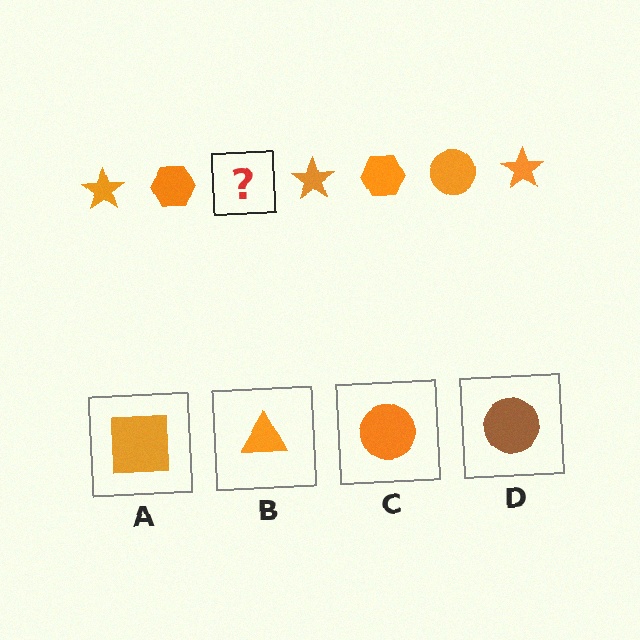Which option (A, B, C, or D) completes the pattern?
C.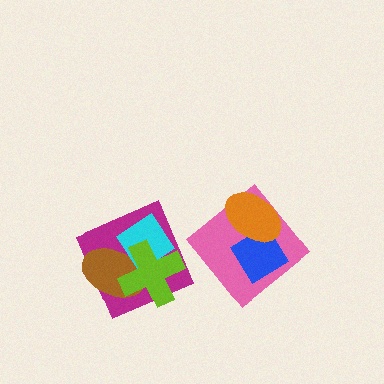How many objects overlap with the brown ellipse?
3 objects overlap with the brown ellipse.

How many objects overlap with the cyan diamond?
3 objects overlap with the cyan diamond.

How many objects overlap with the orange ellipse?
2 objects overlap with the orange ellipse.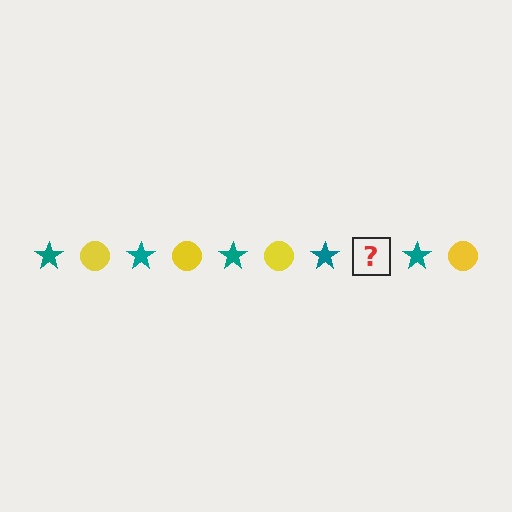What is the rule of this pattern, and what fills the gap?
The rule is that the pattern alternates between teal star and yellow circle. The gap should be filled with a yellow circle.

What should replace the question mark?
The question mark should be replaced with a yellow circle.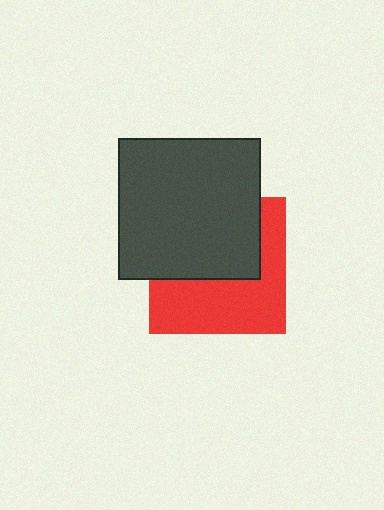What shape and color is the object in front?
The object in front is a dark gray square.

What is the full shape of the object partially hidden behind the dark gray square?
The partially hidden object is a red square.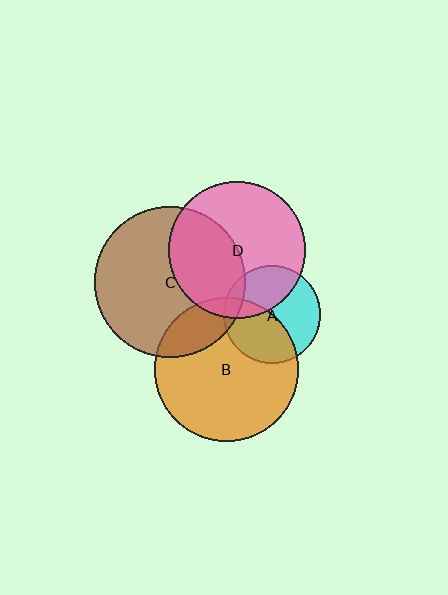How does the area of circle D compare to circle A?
Approximately 2.0 times.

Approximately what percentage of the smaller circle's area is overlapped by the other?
Approximately 40%.